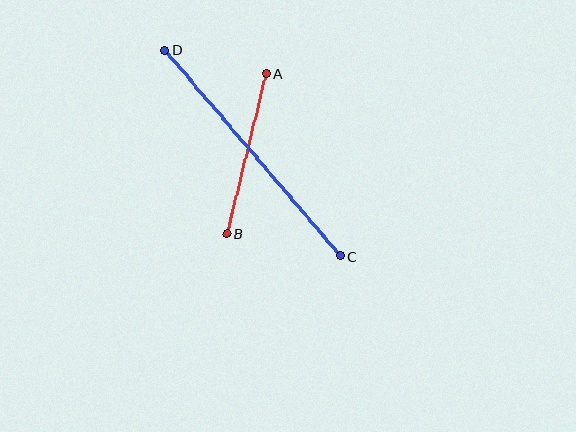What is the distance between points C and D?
The distance is approximately 270 pixels.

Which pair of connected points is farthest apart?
Points C and D are farthest apart.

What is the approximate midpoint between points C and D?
The midpoint is at approximately (253, 153) pixels.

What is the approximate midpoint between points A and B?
The midpoint is at approximately (246, 154) pixels.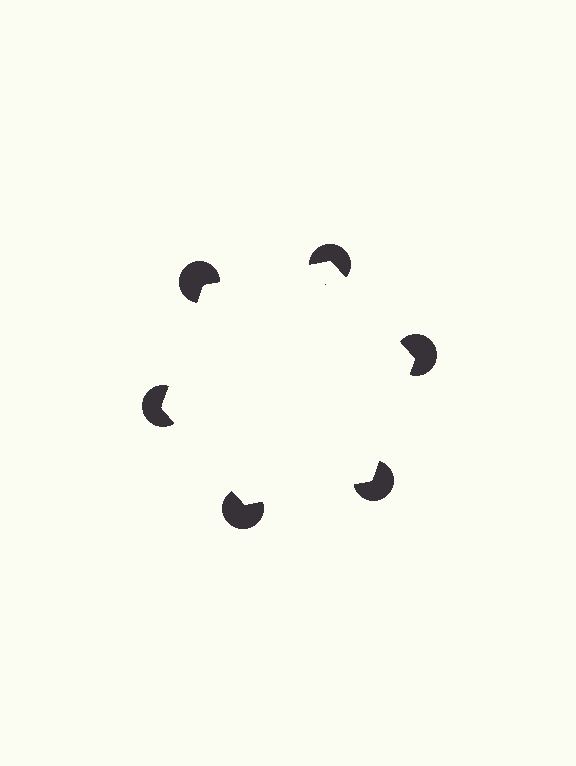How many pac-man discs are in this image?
There are 6 — one at each vertex of the illusory hexagon.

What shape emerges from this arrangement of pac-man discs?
An illusory hexagon — its edges are inferred from the aligned wedge cuts in the pac-man discs, not physically drawn.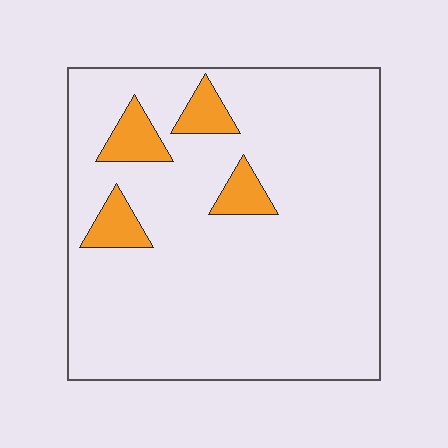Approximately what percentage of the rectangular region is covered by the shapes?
Approximately 10%.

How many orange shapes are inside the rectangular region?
4.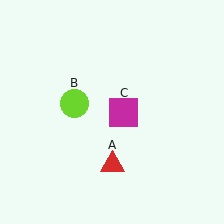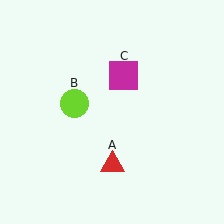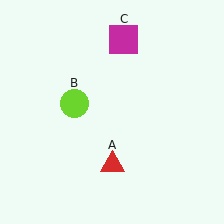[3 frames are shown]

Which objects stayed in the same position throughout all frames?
Red triangle (object A) and lime circle (object B) remained stationary.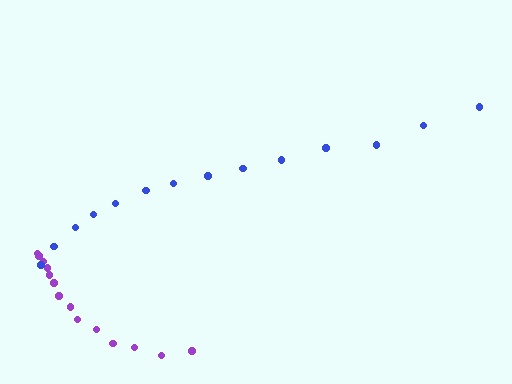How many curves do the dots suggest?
There are 2 distinct paths.